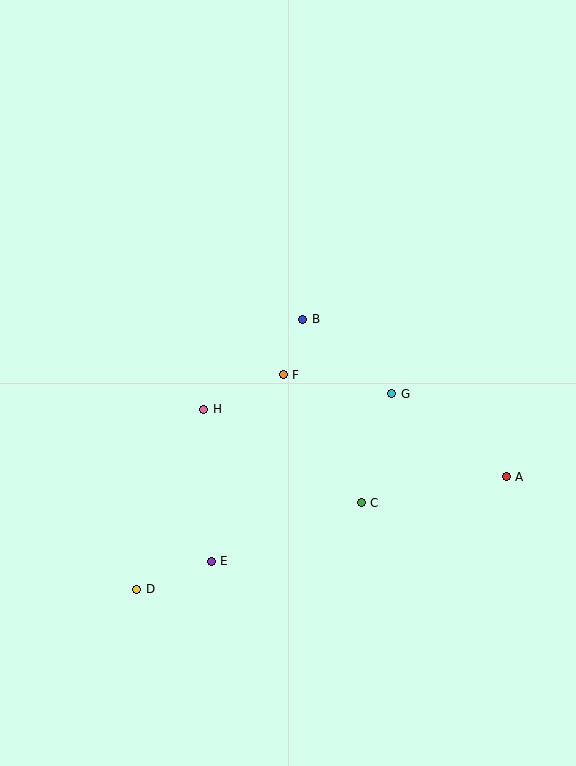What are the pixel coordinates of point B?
Point B is at (303, 319).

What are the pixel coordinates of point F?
Point F is at (283, 375).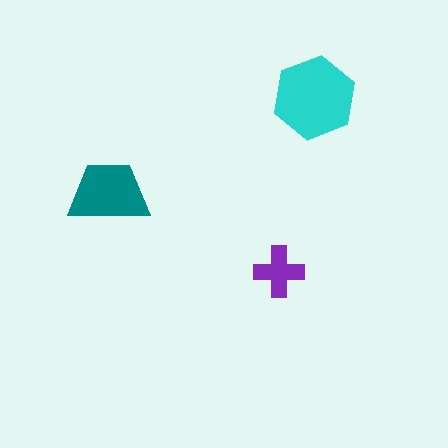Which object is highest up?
The cyan hexagon is topmost.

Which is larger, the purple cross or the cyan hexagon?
The cyan hexagon.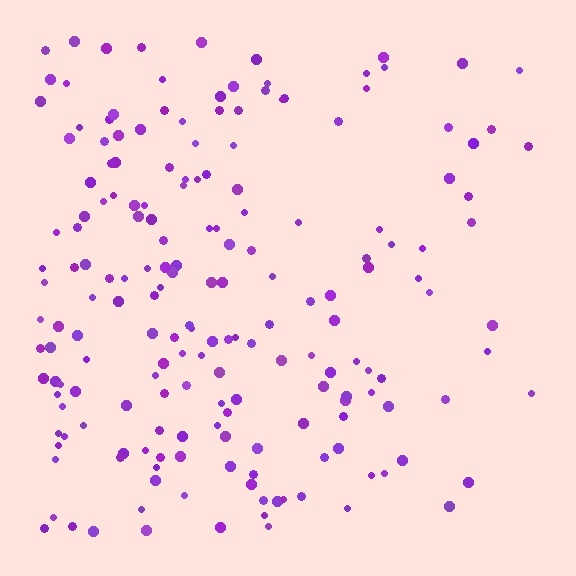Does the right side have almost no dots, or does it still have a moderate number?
Still a moderate number, just noticeably fewer than the left.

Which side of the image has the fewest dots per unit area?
The right.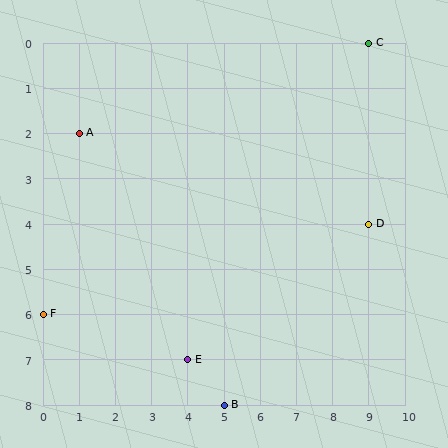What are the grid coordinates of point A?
Point A is at grid coordinates (1, 2).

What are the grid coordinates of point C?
Point C is at grid coordinates (9, 0).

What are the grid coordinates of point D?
Point D is at grid coordinates (9, 4).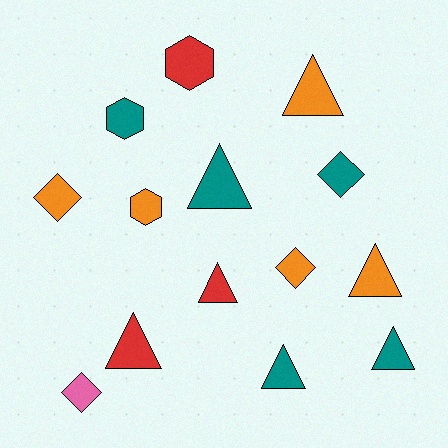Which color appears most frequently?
Orange, with 5 objects.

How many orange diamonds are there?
There are 2 orange diamonds.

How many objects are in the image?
There are 14 objects.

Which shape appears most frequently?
Triangle, with 7 objects.